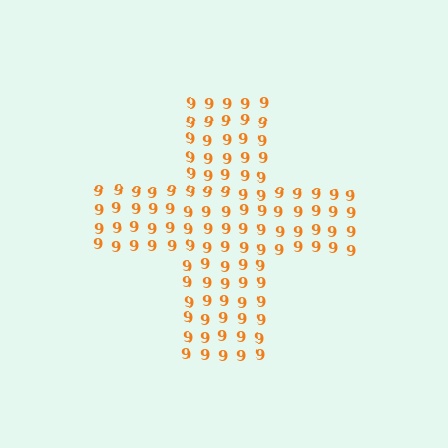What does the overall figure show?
The overall figure shows a cross.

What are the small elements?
The small elements are digit 9's.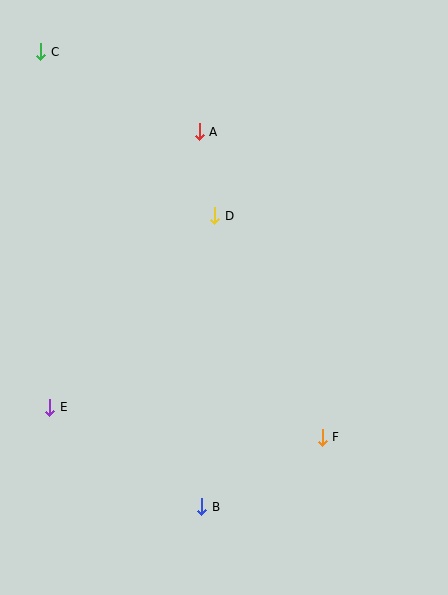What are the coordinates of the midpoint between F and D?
The midpoint between F and D is at (268, 326).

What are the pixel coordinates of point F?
Point F is at (322, 437).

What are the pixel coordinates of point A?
Point A is at (199, 132).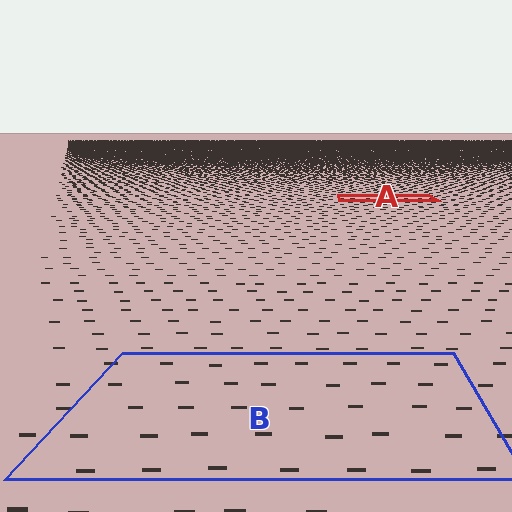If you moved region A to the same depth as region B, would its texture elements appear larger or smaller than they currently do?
They would appear larger. At a closer depth, the same texture elements are projected at a bigger on-screen size.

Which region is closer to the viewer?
Region B is closer. The texture elements there are larger and more spread out.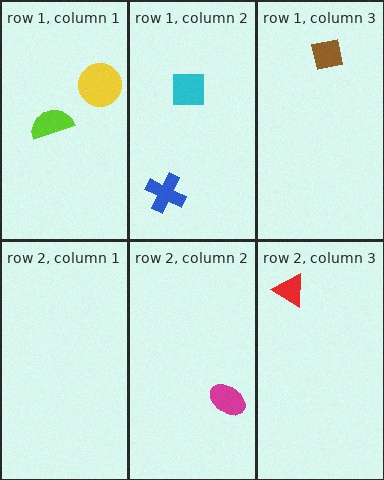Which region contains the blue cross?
The row 1, column 2 region.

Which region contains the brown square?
The row 1, column 3 region.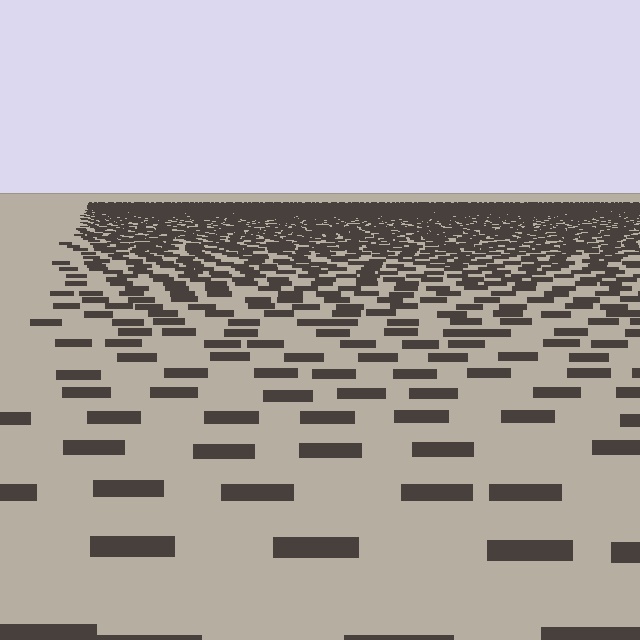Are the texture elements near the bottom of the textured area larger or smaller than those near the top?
Larger. Near the bottom, elements are closer to the viewer and appear at a bigger on-screen size.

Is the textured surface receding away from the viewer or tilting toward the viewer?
The surface is receding away from the viewer. Texture elements get smaller and denser toward the top.